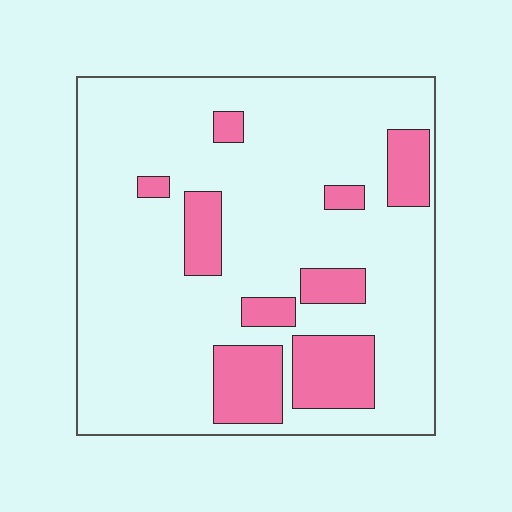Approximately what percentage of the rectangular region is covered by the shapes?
Approximately 20%.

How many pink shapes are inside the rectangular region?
9.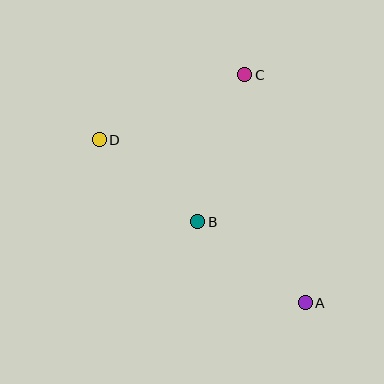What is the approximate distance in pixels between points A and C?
The distance between A and C is approximately 236 pixels.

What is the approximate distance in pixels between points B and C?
The distance between B and C is approximately 154 pixels.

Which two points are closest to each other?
Points B and D are closest to each other.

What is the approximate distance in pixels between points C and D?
The distance between C and D is approximately 160 pixels.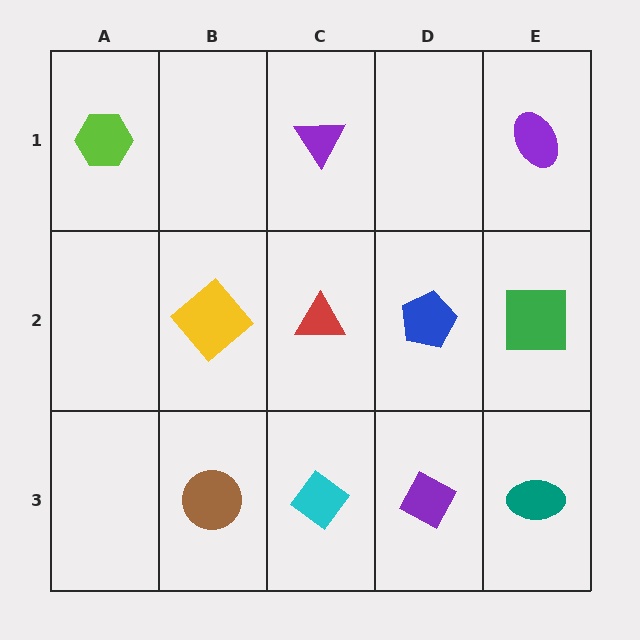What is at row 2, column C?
A red triangle.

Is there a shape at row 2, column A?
No, that cell is empty.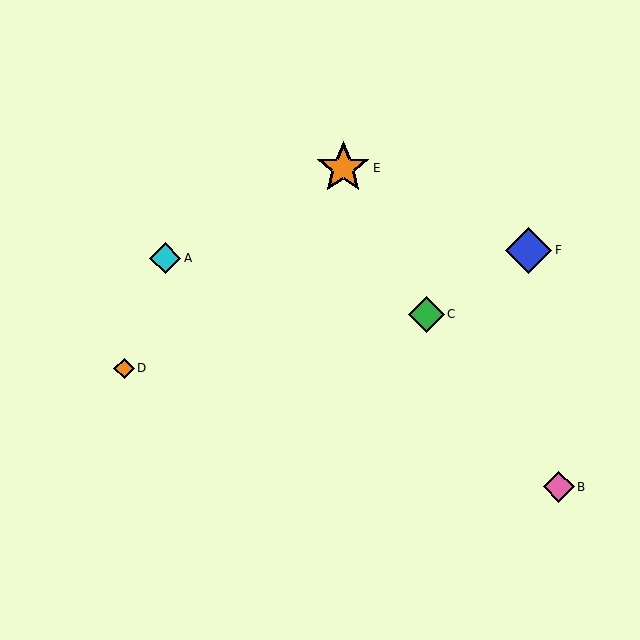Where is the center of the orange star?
The center of the orange star is at (343, 168).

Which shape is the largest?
The orange star (labeled E) is the largest.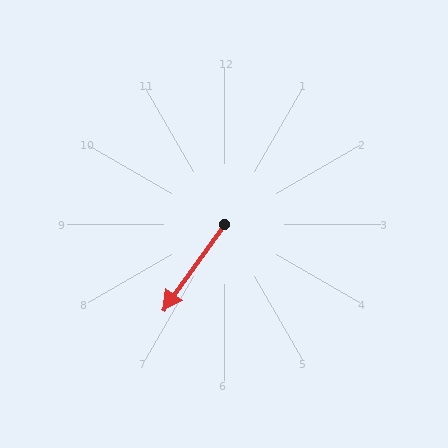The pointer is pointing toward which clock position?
Roughly 7 o'clock.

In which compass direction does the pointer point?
Southwest.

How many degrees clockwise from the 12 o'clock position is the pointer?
Approximately 215 degrees.